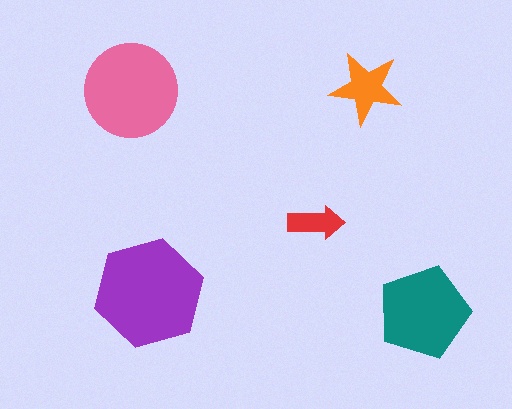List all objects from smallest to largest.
The red arrow, the orange star, the teal pentagon, the pink circle, the purple hexagon.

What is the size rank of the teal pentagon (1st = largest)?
3rd.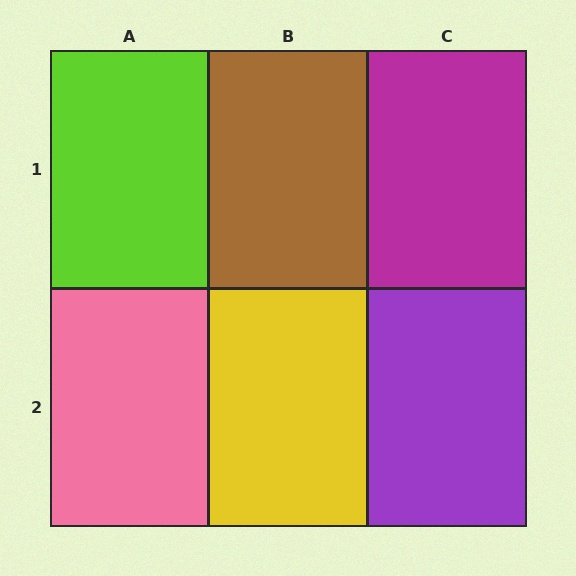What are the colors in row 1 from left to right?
Lime, brown, magenta.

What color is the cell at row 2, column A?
Pink.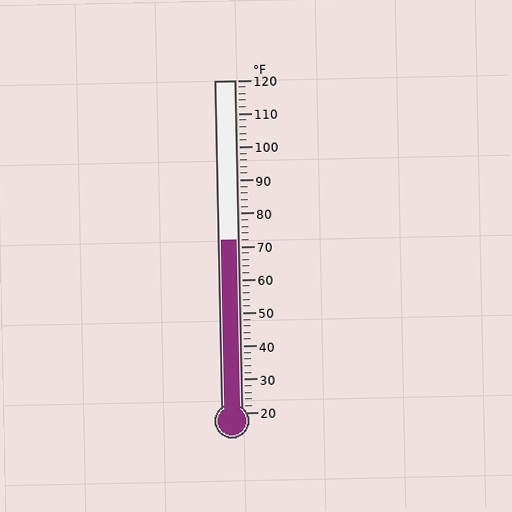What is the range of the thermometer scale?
The thermometer scale ranges from 20°F to 120°F.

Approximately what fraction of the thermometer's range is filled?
The thermometer is filled to approximately 50% of its range.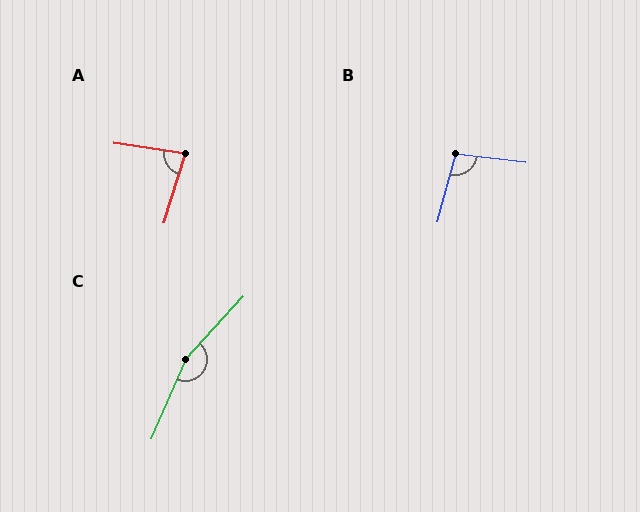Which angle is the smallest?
A, at approximately 81 degrees.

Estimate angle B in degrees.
Approximately 99 degrees.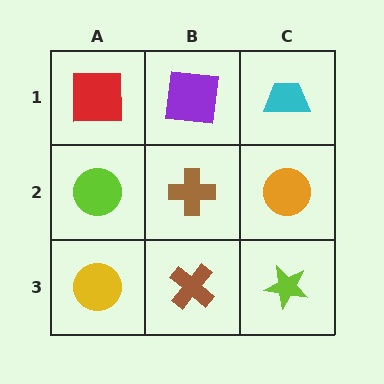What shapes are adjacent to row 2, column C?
A cyan trapezoid (row 1, column C), a lime star (row 3, column C), a brown cross (row 2, column B).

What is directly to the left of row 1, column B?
A red square.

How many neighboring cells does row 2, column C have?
3.